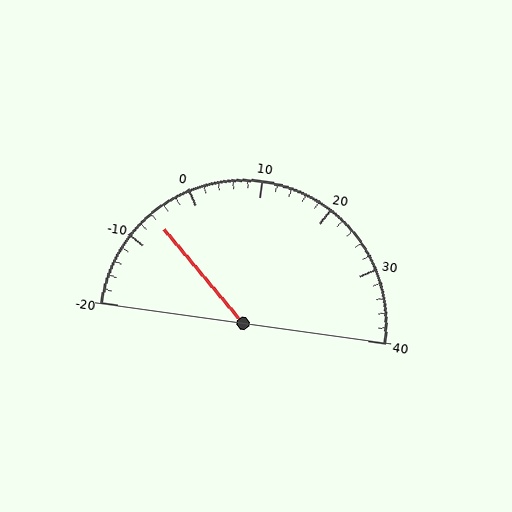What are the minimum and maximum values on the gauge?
The gauge ranges from -20 to 40.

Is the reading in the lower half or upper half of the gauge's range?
The reading is in the lower half of the range (-20 to 40).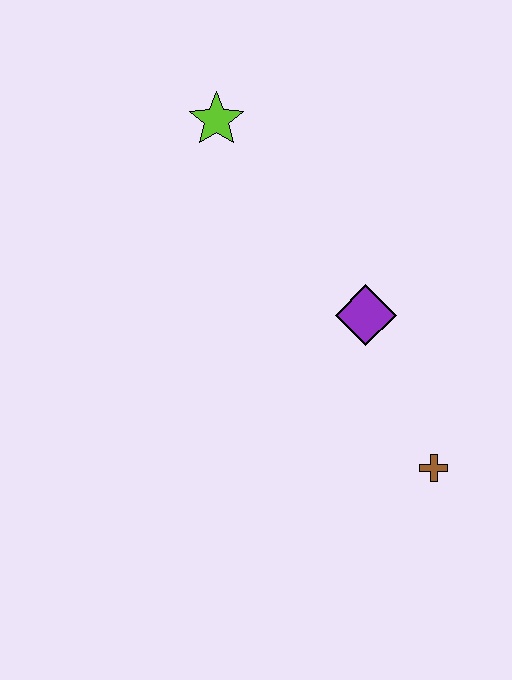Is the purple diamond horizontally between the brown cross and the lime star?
Yes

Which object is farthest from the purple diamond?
The lime star is farthest from the purple diamond.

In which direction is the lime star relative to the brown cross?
The lime star is above the brown cross.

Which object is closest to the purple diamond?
The brown cross is closest to the purple diamond.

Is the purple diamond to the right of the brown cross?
No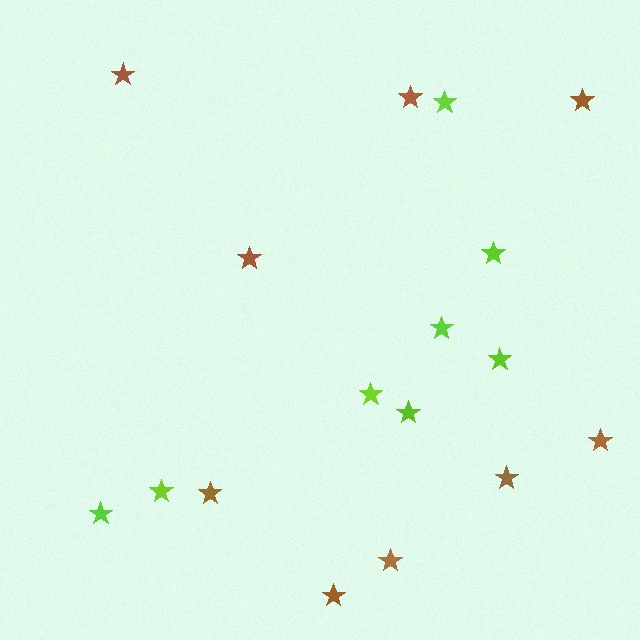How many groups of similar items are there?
There are 2 groups: one group of lime stars (8) and one group of brown stars (9).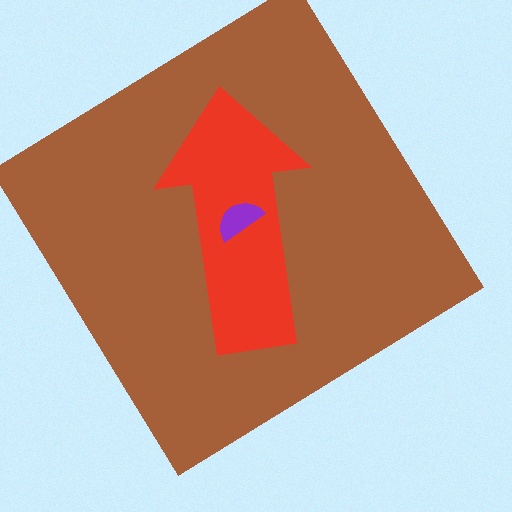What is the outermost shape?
The brown diamond.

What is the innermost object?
The purple semicircle.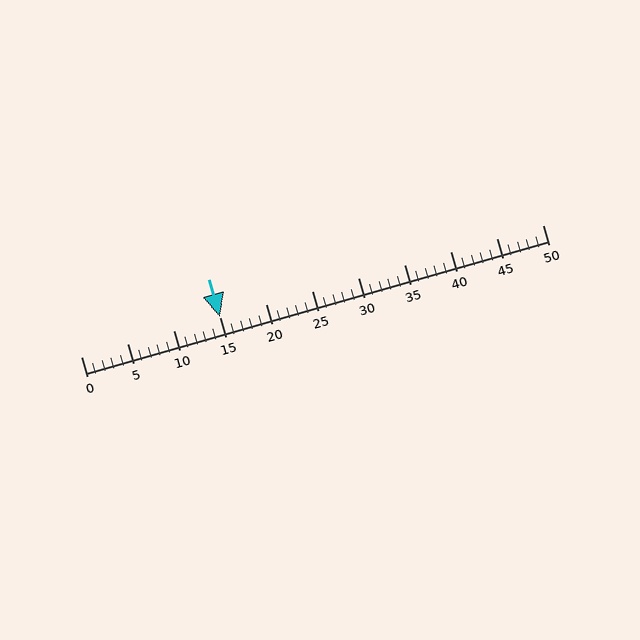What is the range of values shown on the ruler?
The ruler shows values from 0 to 50.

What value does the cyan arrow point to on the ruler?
The cyan arrow points to approximately 15.